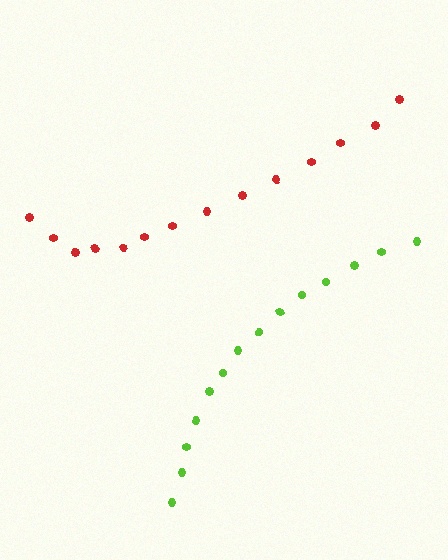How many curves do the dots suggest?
There are 2 distinct paths.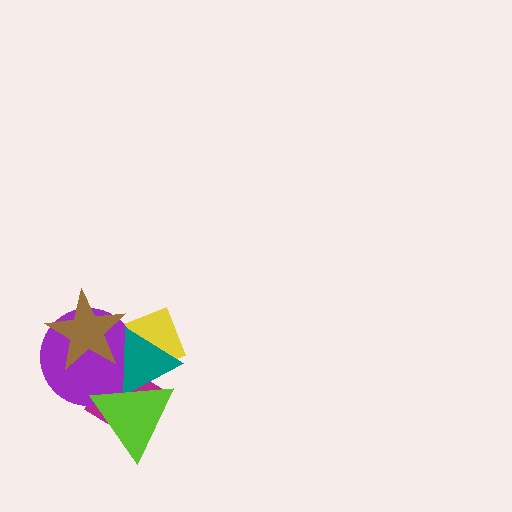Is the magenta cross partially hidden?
Yes, it is partially covered by another shape.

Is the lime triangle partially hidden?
No, no other shape covers it.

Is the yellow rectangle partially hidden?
Yes, it is partially covered by another shape.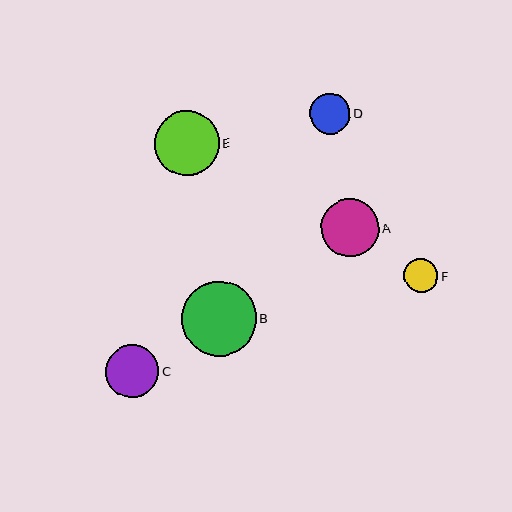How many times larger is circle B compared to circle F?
Circle B is approximately 2.2 times the size of circle F.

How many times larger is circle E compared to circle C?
Circle E is approximately 1.2 times the size of circle C.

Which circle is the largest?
Circle B is the largest with a size of approximately 75 pixels.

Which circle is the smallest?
Circle F is the smallest with a size of approximately 34 pixels.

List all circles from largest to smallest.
From largest to smallest: B, E, A, C, D, F.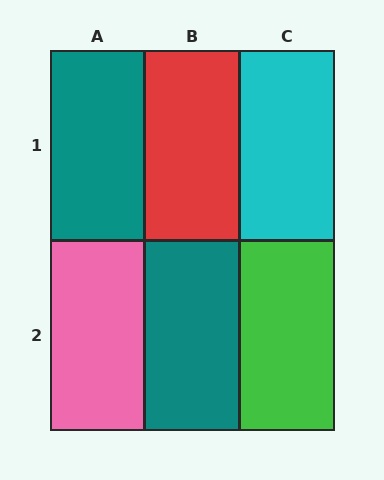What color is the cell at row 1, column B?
Red.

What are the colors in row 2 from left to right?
Pink, teal, green.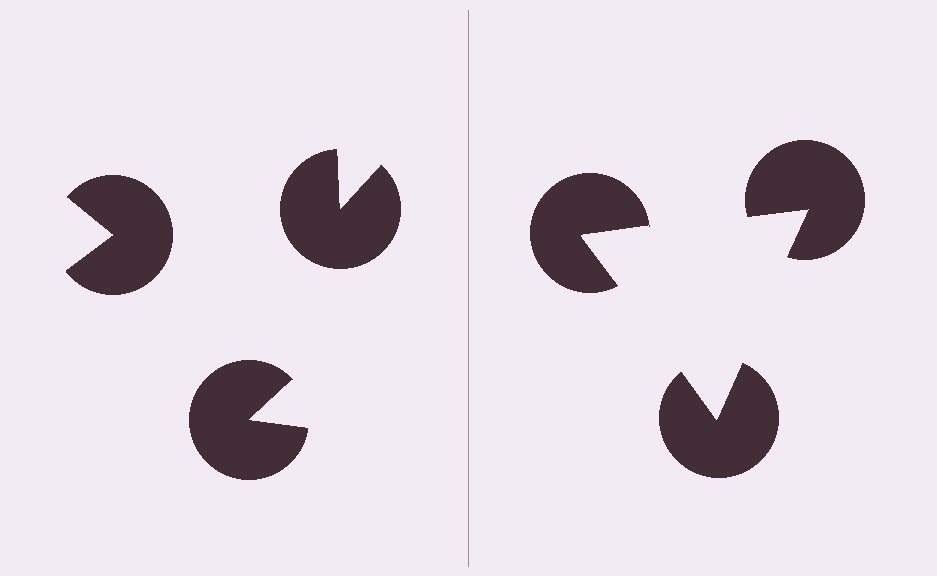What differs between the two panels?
The pac-man discs are positioned identically on both sides; only the wedge orientations differ. On the right they align to a triangle; on the left they are misaligned.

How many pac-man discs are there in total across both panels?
6 — 3 on each side.